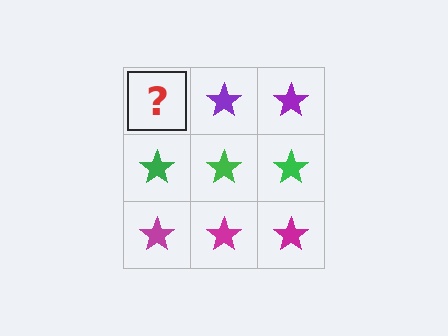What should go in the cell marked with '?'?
The missing cell should contain a purple star.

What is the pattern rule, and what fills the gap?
The rule is that each row has a consistent color. The gap should be filled with a purple star.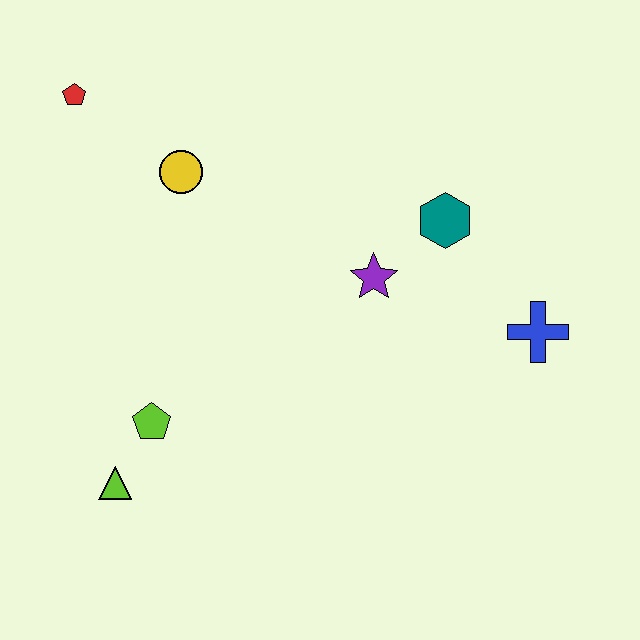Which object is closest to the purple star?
The teal hexagon is closest to the purple star.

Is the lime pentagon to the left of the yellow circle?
Yes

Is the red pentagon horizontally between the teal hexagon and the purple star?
No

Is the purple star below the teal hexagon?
Yes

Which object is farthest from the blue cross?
The red pentagon is farthest from the blue cross.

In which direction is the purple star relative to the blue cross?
The purple star is to the left of the blue cross.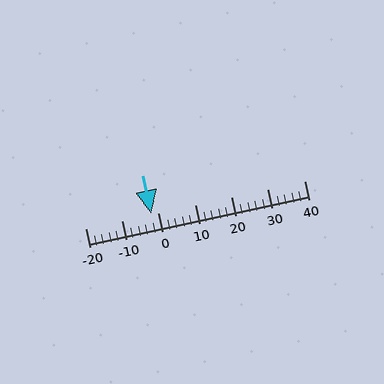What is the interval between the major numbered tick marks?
The major tick marks are spaced 10 units apart.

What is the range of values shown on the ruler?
The ruler shows values from -20 to 40.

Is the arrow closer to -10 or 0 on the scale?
The arrow is closer to 0.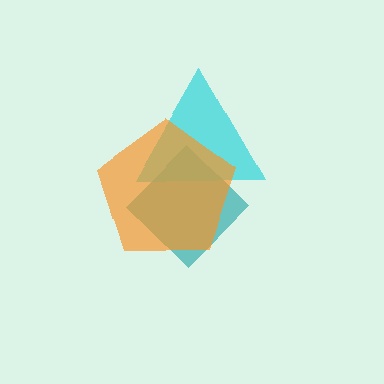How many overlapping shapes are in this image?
There are 3 overlapping shapes in the image.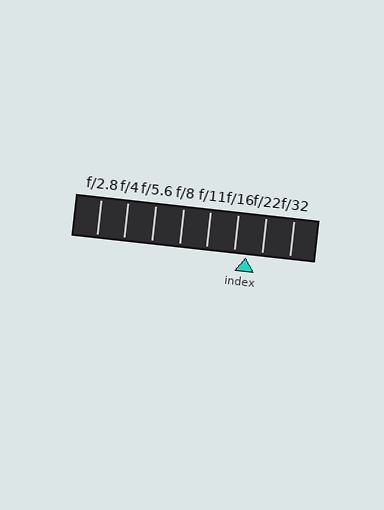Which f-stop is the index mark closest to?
The index mark is closest to f/16.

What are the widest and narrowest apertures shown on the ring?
The widest aperture shown is f/2.8 and the narrowest is f/32.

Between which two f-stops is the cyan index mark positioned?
The index mark is between f/16 and f/22.